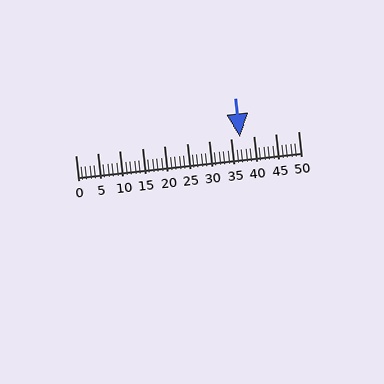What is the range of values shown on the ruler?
The ruler shows values from 0 to 50.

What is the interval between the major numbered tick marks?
The major tick marks are spaced 5 units apart.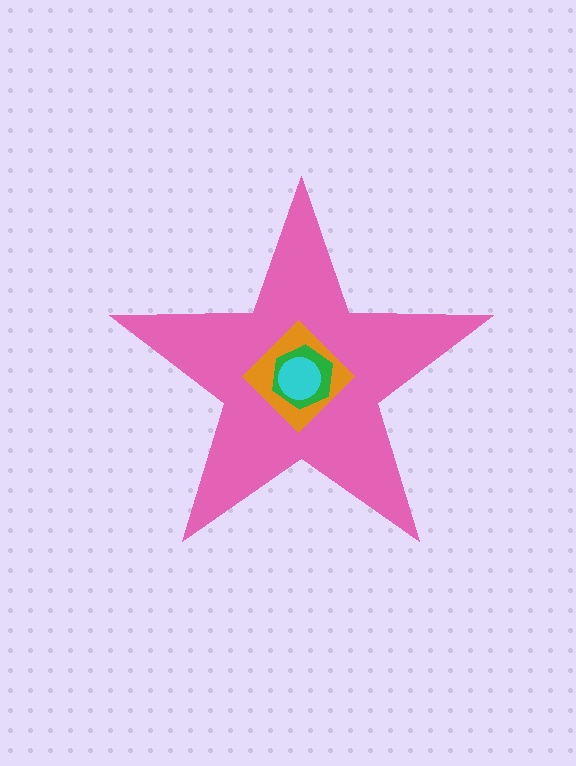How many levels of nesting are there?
4.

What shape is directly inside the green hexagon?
The cyan circle.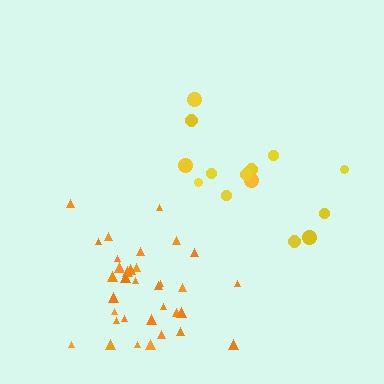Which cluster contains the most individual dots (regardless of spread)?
Orange (34).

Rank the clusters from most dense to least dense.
orange, yellow.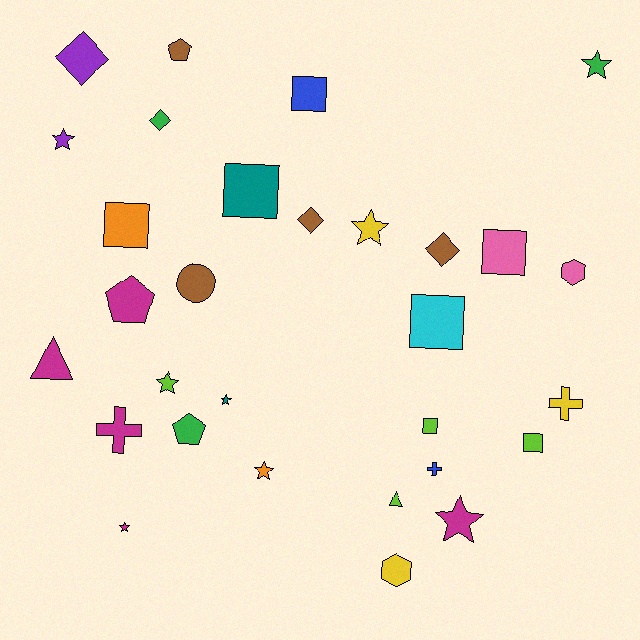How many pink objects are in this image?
There are 2 pink objects.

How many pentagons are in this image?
There are 3 pentagons.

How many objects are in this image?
There are 30 objects.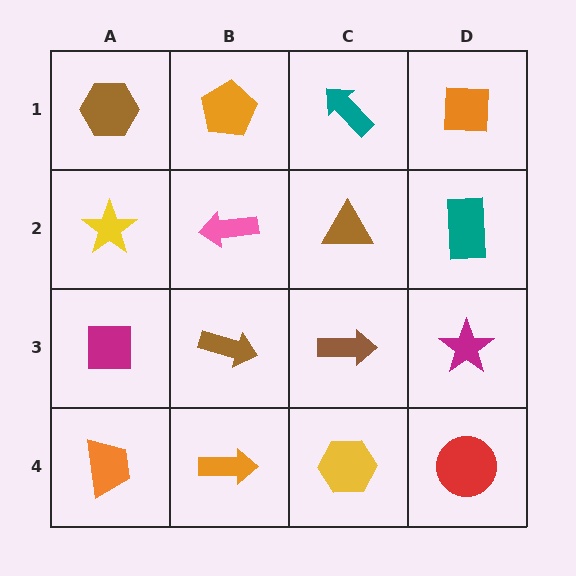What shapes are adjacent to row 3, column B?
A pink arrow (row 2, column B), an orange arrow (row 4, column B), a magenta square (row 3, column A), a brown arrow (row 3, column C).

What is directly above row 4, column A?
A magenta square.